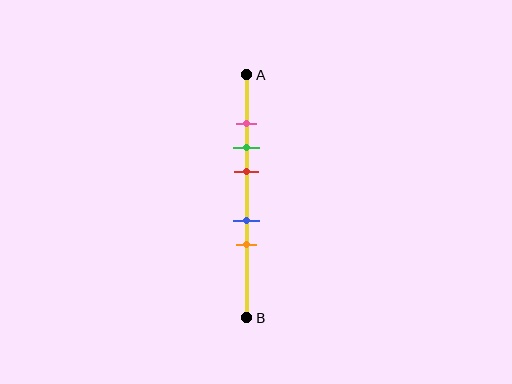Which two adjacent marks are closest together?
The pink and green marks are the closest adjacent pair.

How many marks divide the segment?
There are 5 marks dividing the segment.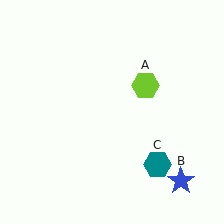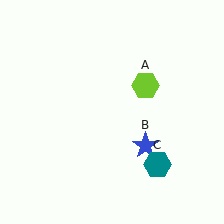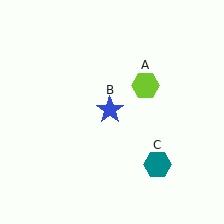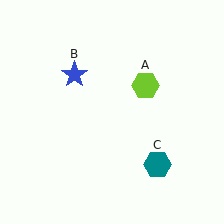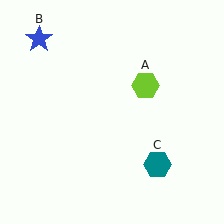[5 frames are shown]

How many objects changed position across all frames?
1 object changed position: blue star (object B).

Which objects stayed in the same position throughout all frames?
Lime hexagon (object A) and teal hexagon (object C) remained stationary.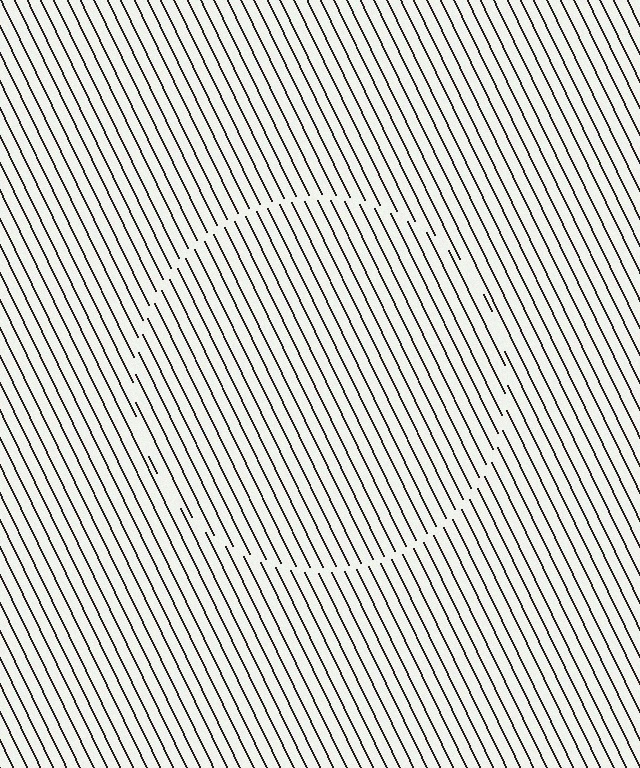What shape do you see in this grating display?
An illusory circle. The interior of the shape contains the same grating, shifted by half a period — the contour is defined by the phase discontinuity where line-ends from the inner and outer gratings abut.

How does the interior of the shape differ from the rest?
The interior of the shape contains the same grating, shifted by half a period — the contour is defined by the phase discontinuity where line-ends from the inner and outer gratings abut.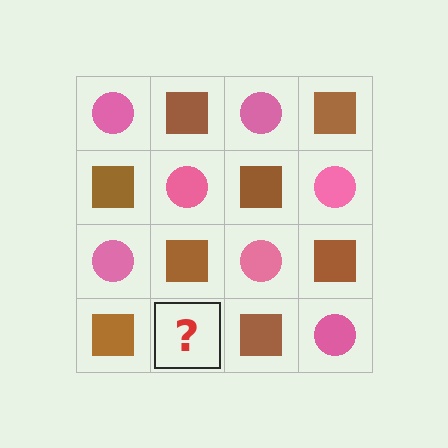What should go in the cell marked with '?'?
The missing cell should contain a pink circle.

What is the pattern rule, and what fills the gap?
The rule is that it alternates pink circle and brown square in a checkerboard pattern. The gap should be filled with a pink circle.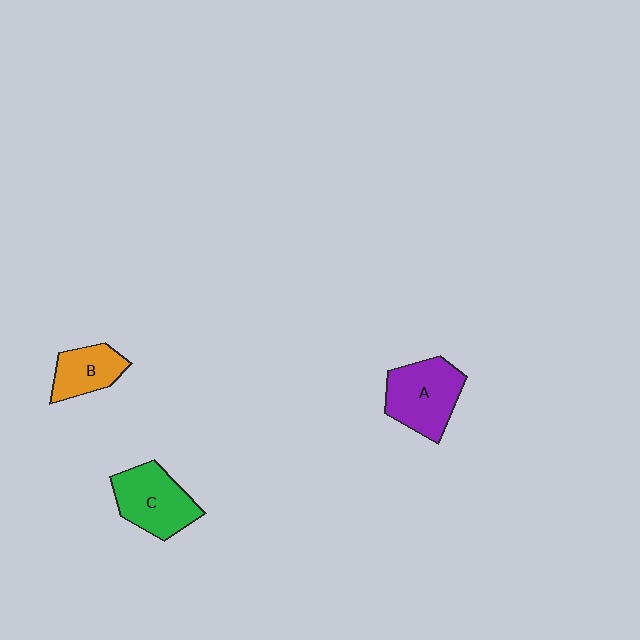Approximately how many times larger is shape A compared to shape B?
Approximately 1.6 times.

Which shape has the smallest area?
Shape B (orange).